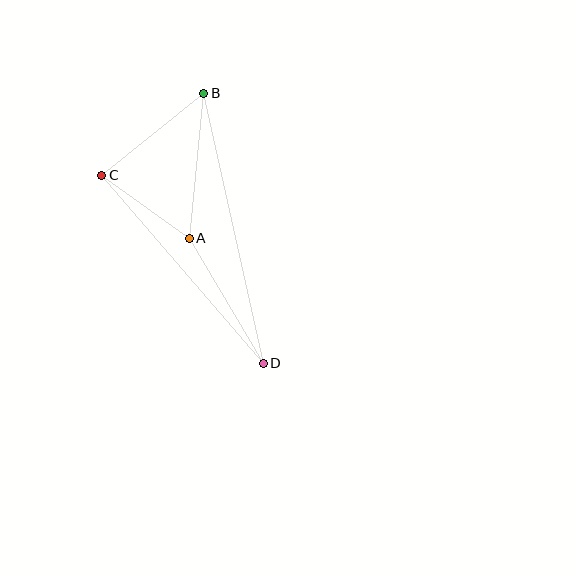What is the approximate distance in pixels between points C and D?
The distance between C and D is approximately 248 pixels.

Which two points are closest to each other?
Points A and C are closest to each other.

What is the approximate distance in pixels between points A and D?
The distance between A and D is approximately 145 pixels.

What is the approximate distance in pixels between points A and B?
The distance between A and B is approximately 146 pixels.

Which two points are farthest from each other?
Points B and D are farthest from each other.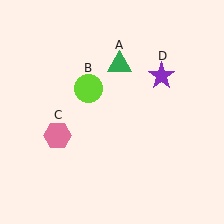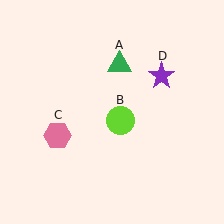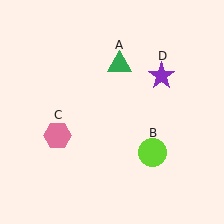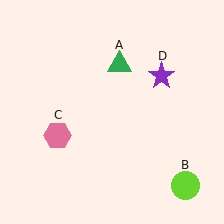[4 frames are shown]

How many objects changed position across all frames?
1 object changed position: lime circle (object B).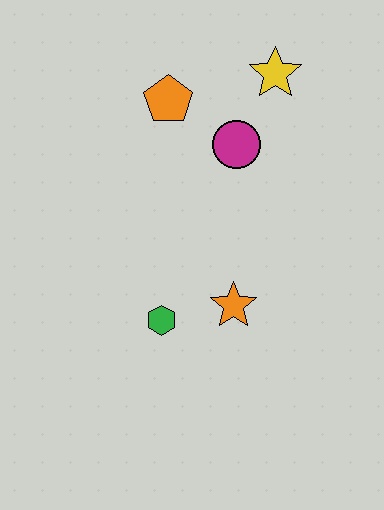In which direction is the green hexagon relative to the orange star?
The green hexagon is to the left of the orange star.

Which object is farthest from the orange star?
The yellow star is farthest from the orange star.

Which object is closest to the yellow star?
The magenta circle is closest to the yellow star.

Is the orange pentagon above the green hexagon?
Yes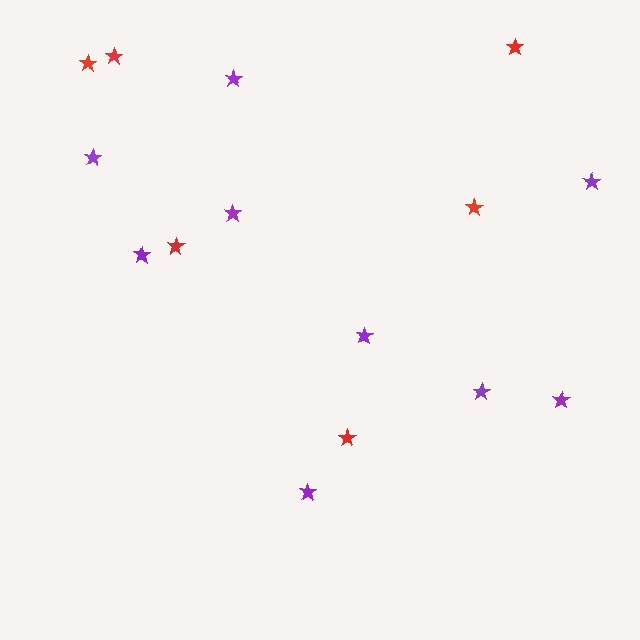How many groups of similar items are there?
There are 2 groups: one group of red stars (6) and one group of purple stars (9).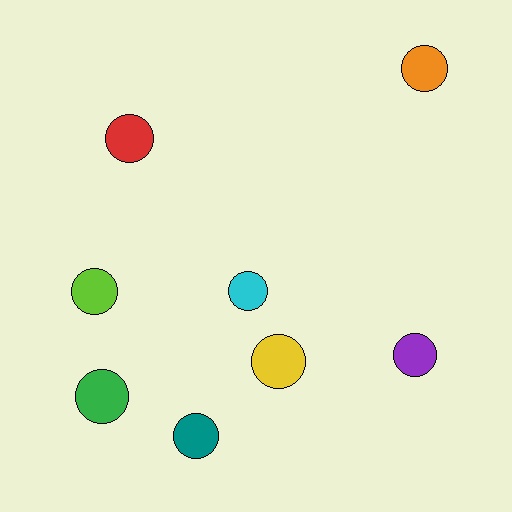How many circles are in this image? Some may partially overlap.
There are 8 circles.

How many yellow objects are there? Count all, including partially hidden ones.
There is 1 yellow object.